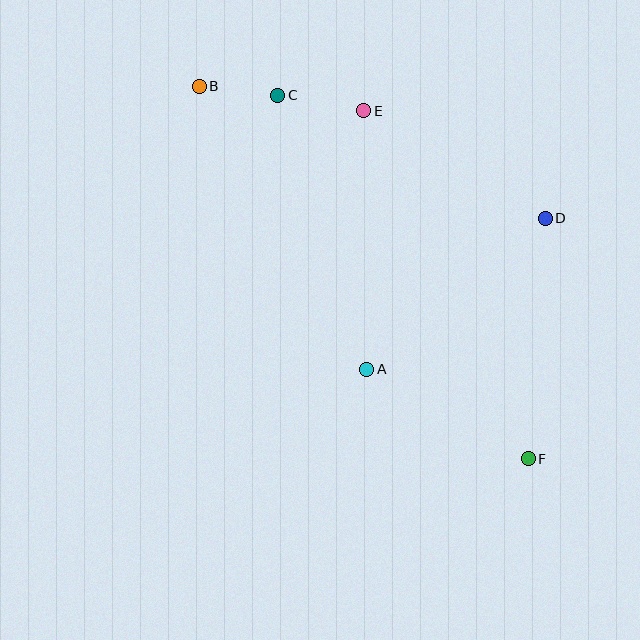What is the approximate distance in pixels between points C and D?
The distance between C and D is approximately 294 pixels.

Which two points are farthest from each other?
Points B and F are farthest from each other.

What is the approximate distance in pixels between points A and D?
The distance between A and D is approximately 234 pixels.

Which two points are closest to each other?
Points B and C are closest to each other.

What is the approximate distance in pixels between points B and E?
The distance between B and E is approximately 167 pixels.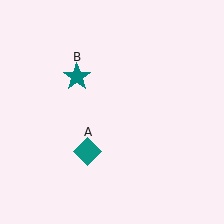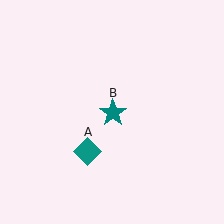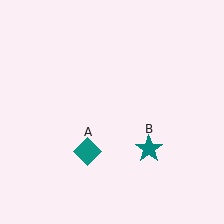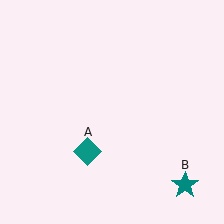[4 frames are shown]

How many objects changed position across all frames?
1 object changed position: teal star (object B).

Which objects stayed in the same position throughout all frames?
Teal diamond (object A) remained stationary.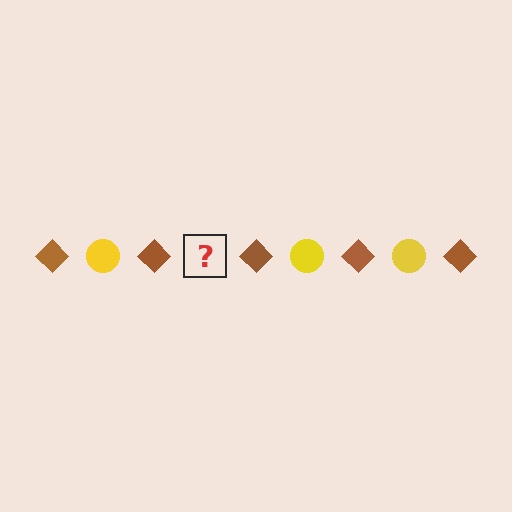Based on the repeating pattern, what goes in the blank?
The blank should be a yellow circle.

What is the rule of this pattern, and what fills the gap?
The rule is that the pattern alternates between brown diamond and yellow circle. The gap should be filled with a yellow circle.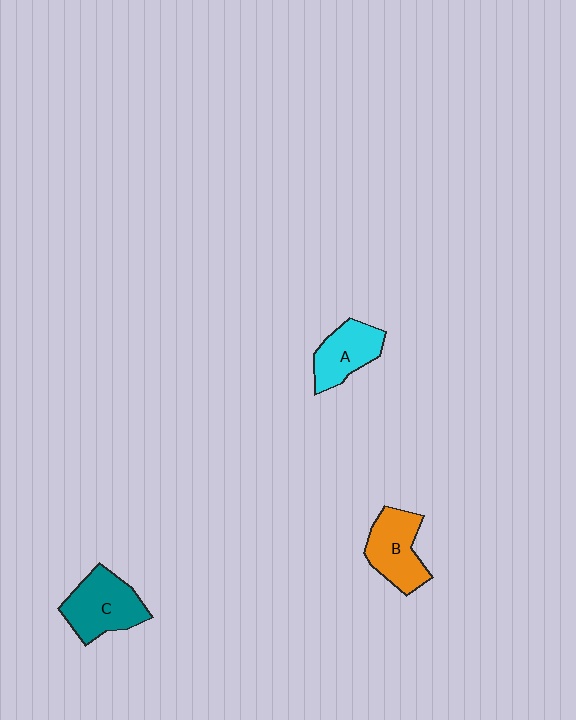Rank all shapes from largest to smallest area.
From largest to smallest: C (teal), B (orange), A (cyan).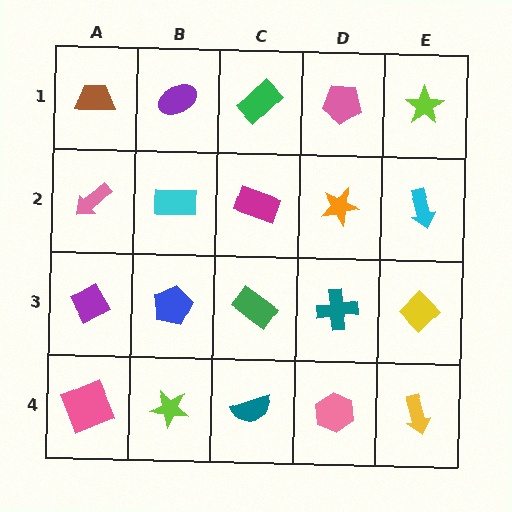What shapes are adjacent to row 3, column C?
A magenta rectangle (row 2, column C), a teal semicircle (row 4, column C), a blue pentagon (row 3, column B), a teal cross (row 3, column D).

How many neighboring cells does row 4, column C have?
3.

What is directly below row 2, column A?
A purple diamond.